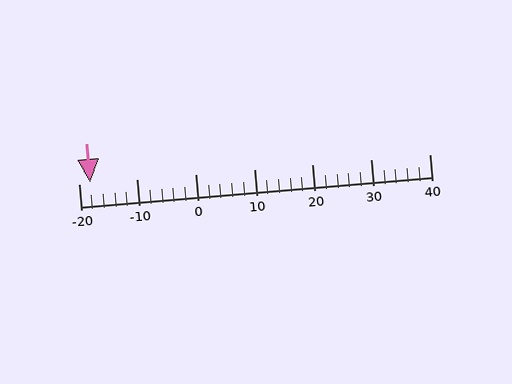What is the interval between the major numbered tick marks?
The major tick marks are spaced 10 units apart.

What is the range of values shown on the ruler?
The ruler shows values from -20 to 40.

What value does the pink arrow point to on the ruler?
The pink arrow points to approximately -18.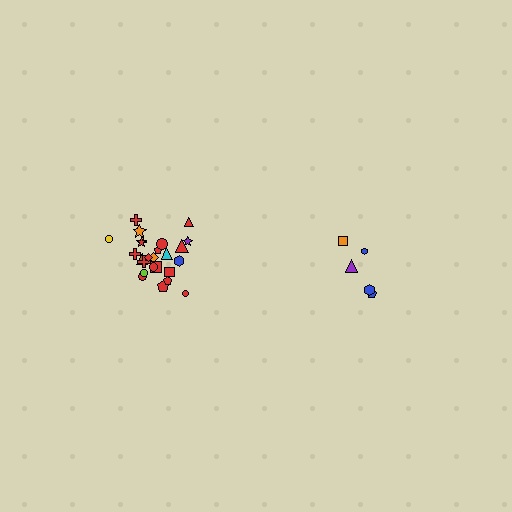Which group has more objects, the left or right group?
The left group.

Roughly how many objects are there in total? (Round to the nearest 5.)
Roughly 30 objects in total.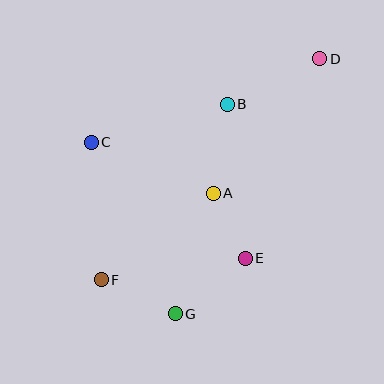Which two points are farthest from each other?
Points D and F are farthest from each other.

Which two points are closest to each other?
Points A and E are closest to each other.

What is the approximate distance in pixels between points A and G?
The distance between A and G is approximately 126 pixels.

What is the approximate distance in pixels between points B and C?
The distance between B and C is approximately 141 pixels.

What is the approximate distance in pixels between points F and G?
The distance between F and G is approximately 82 pixels.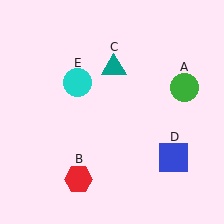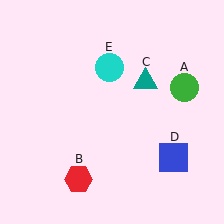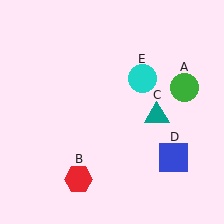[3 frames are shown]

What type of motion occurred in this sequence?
The teal triangle (object C), cyan circle (object E) rotated clockwise around the center of the scene.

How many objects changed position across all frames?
2 objects changed position: teal triangle (object C), cyan circle (object E).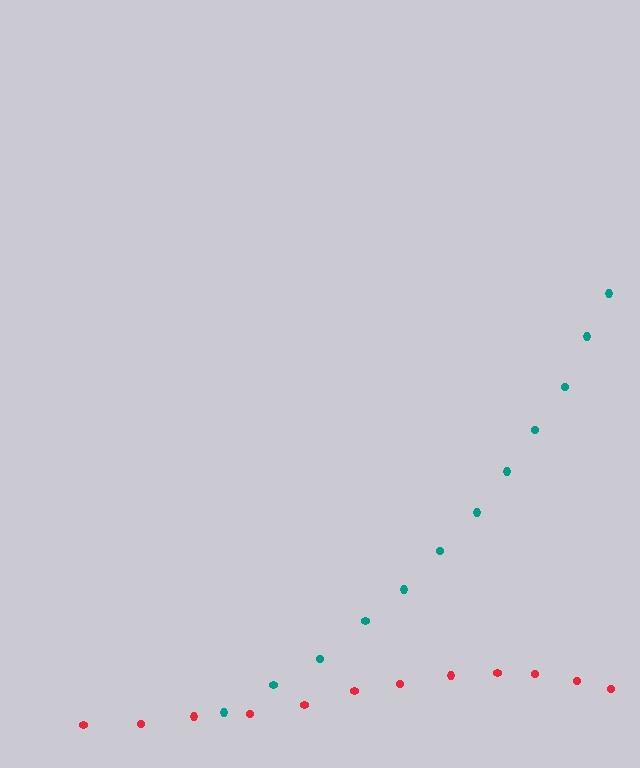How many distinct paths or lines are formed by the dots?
There are 2 distinct paths.